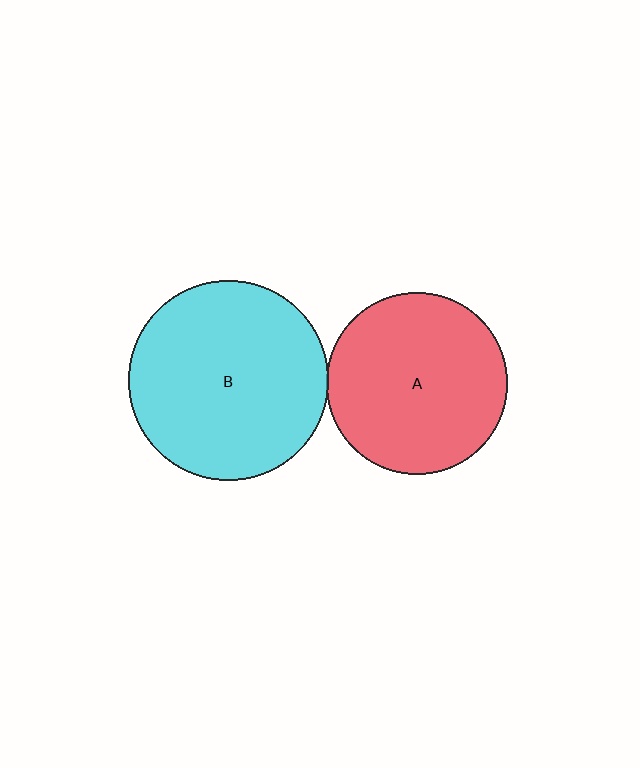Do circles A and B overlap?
Yes.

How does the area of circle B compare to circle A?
Approximately 1.2 times.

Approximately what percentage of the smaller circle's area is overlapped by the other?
Approximately 5%.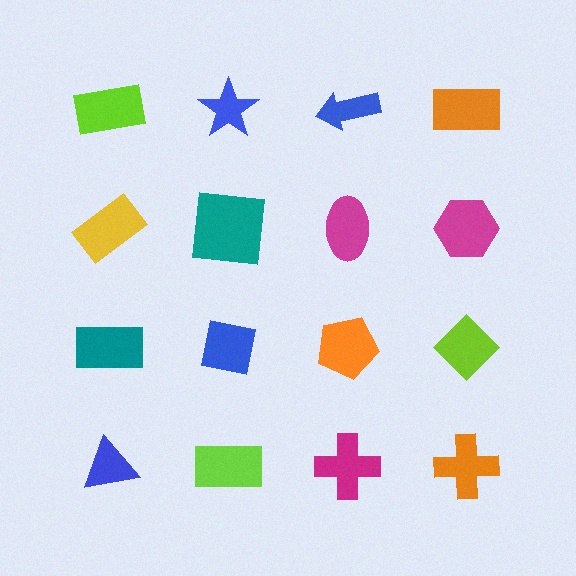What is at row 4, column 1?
A blue triangle.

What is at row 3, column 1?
A teal rectangle.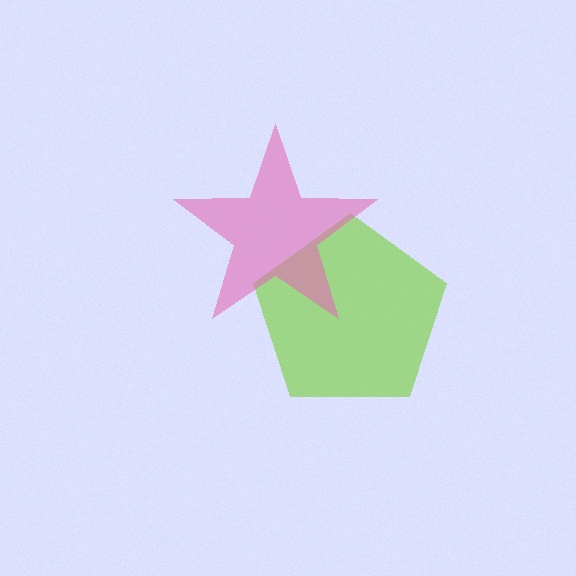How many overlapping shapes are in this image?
There are 2 overlapping shapes in the image.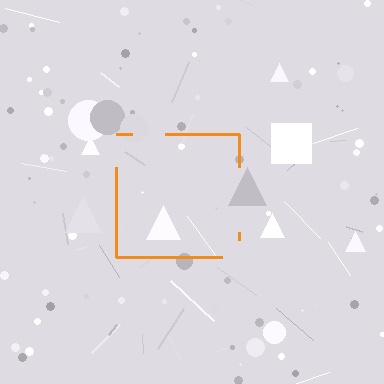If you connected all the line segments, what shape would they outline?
They would outline a square.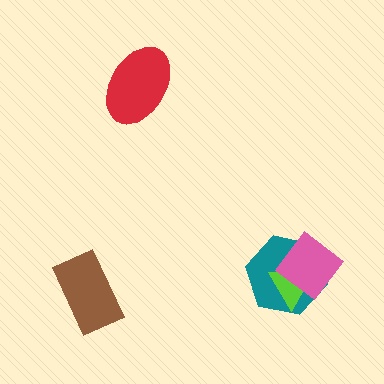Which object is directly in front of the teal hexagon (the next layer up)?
The lime triangle is directly in front of the teal hexagon.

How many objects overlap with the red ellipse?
0 objects overlap with the red ellipse.